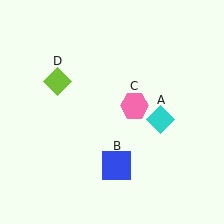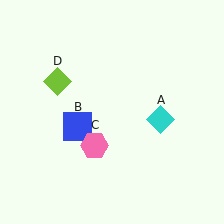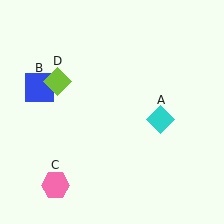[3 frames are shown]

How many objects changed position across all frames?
2 objects changed position: blue square (object B), pink hexagon (object C).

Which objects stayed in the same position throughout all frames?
Cyan diamond (object A) and lime diamond (object D) remained stationary.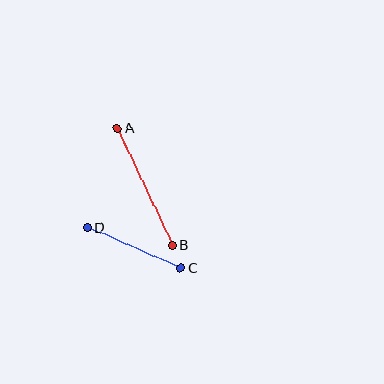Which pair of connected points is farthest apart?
Points A and B are farthest apart.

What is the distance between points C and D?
The distance is approximately 102 pixels.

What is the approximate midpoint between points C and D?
The midpoint is at approximately (134, 248) pixels.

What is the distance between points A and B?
The distance is approximately 129 pixels.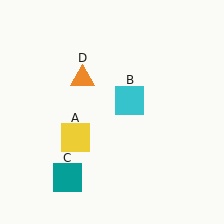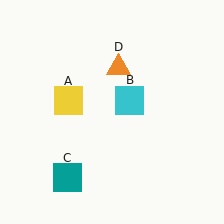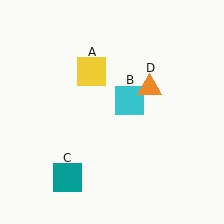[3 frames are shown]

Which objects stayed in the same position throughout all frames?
Cyan square (object B) and teal square (object C) remained stationary.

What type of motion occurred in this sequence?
The yellow square (object A), orange triangle (object D) rotated clockwise around the center of the scene.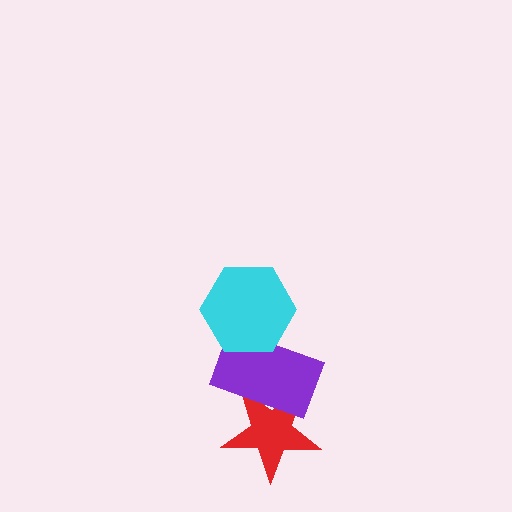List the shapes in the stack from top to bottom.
From top to bottom: the cyan hexagon, the purple rectangle, the red star.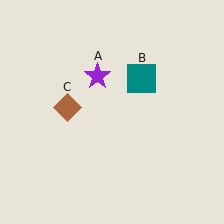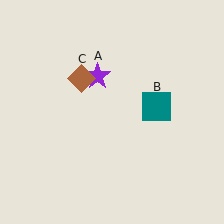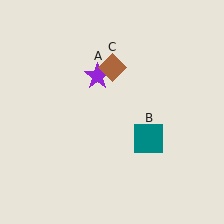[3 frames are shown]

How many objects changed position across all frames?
2 objects changed position: teal square (object B), brown diamond (object C).